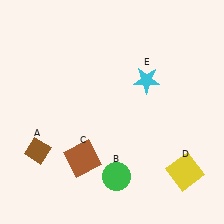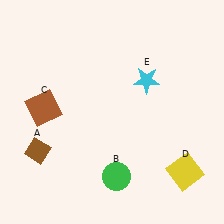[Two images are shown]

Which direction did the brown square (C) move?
The brown square (C) moved up.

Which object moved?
The brown square (C) moved up.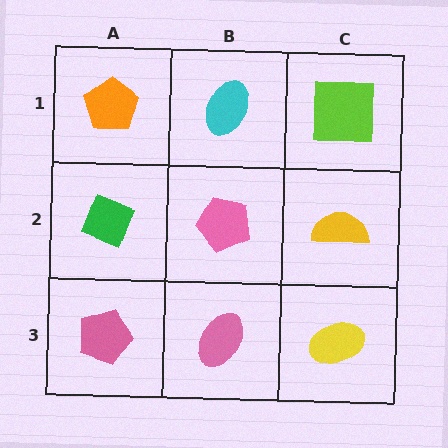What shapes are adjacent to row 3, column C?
A yellow semicircle (row 2, column C), a pink ellipse (row 3, column B).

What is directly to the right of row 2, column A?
A pink pentagon.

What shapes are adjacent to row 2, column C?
A lime square (row 1, column C), a yellow ellipse (row 3, column C), a pink pentagon (row 2, column B).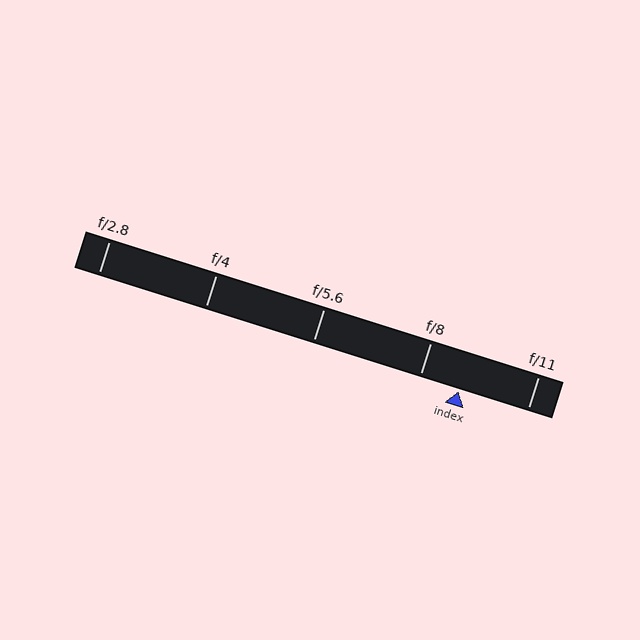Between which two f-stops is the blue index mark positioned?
The index mark is between f/8 and f/11.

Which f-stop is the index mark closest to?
The index mark is closest to f/8.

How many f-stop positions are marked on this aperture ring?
There are 5 f-stop positions marked.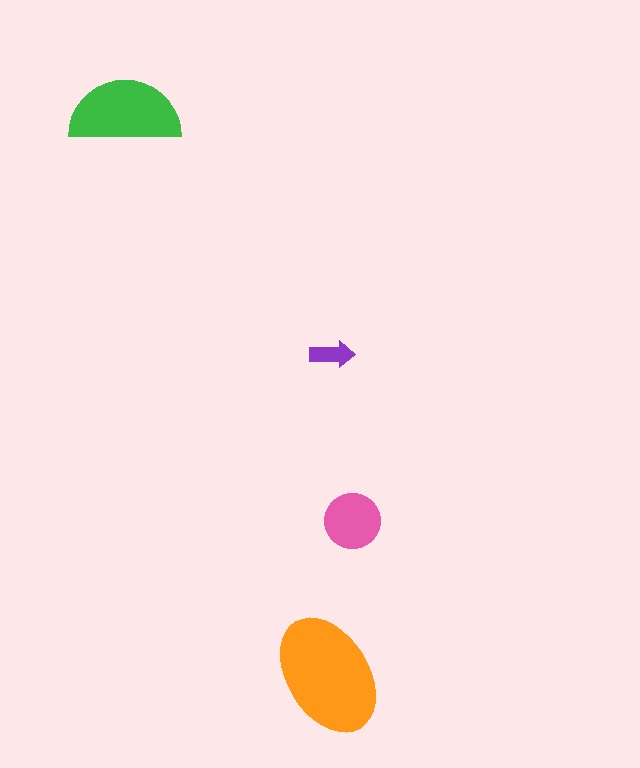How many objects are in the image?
There are 4 objects in the image.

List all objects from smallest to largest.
The purple arrow, the pink circle, the green semicircle, the orange ellipse.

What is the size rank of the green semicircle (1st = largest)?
2nd.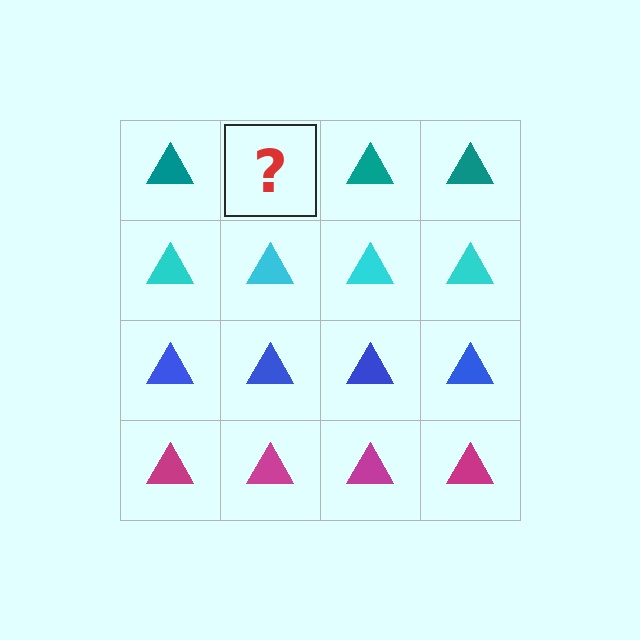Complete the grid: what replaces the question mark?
The question mark should be replaced with a teal triangle.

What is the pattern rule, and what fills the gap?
The rule is that each row has a consistent color. The gap should be filled with a teal triangle.